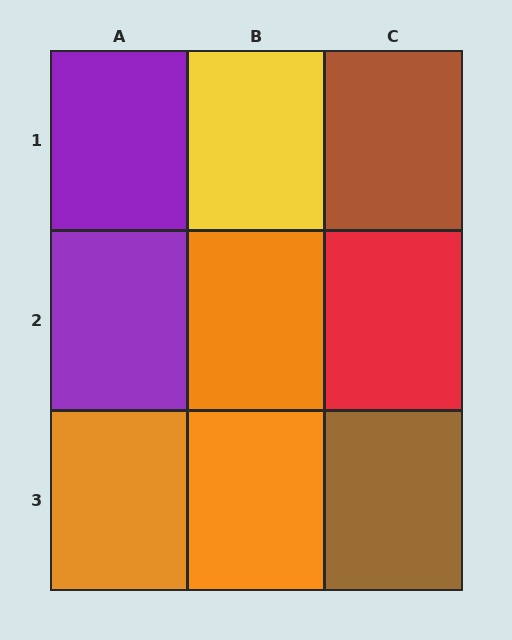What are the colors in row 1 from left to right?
Purple, yellow, brown.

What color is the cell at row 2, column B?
Orange.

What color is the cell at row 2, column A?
Purple.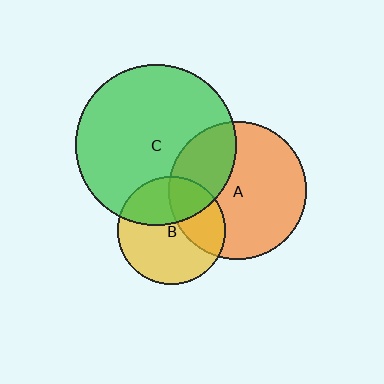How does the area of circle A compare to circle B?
Approximately 1.6 times.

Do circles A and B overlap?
Yes.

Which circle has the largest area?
Circle C (green).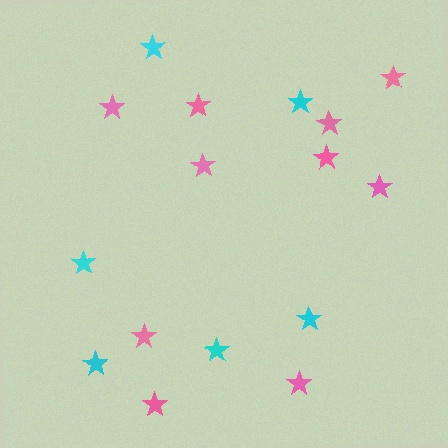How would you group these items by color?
There are 2 groups: one group of cyan stars (6) and one group of pink stars (10).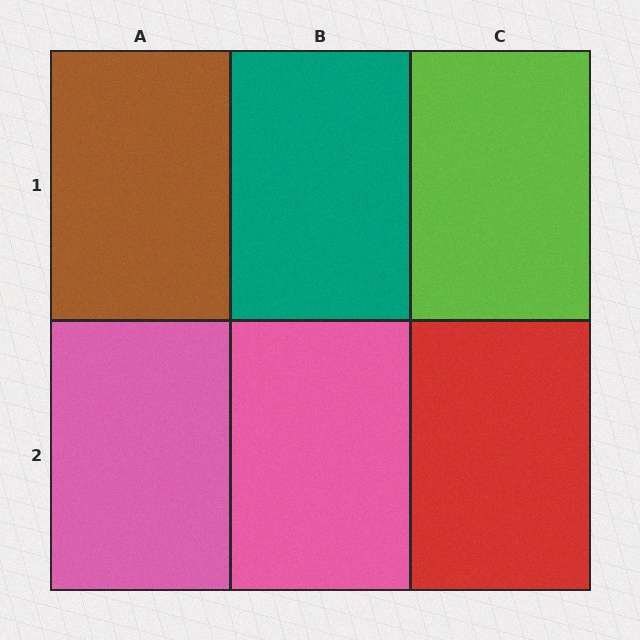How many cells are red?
1 cell is red.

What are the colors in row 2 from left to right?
Pink, pink, red.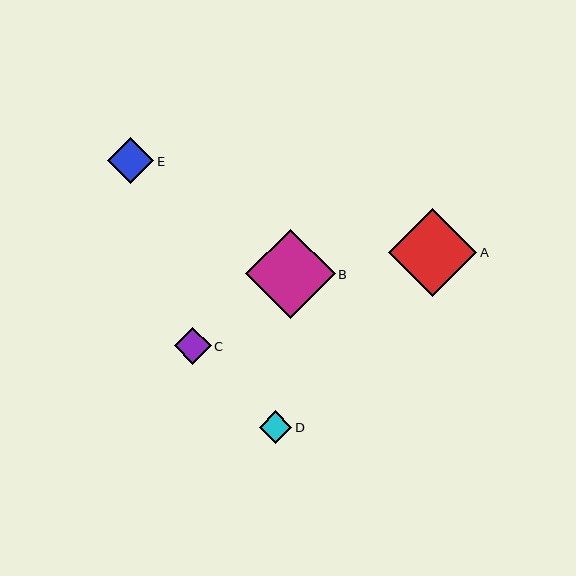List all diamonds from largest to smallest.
From largest to smallest: B, A, E, C, D.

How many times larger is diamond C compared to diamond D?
Diamond C is approximately 1.1 times the size of diamond D.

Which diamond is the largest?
Diamond B is the largest with a size of approximately 89 pixels.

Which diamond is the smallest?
Diamond D is the smallest with a size of approximately 32 pixels.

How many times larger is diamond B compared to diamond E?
Diamond B is approximately 1.9 times the size of diamond E.